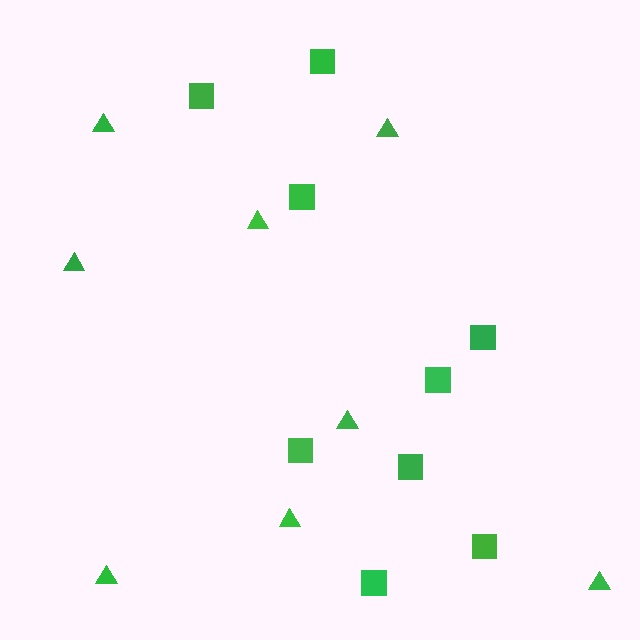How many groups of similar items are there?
There are 2 groups: one group of triangles (8) and one group of squares (9).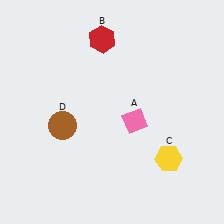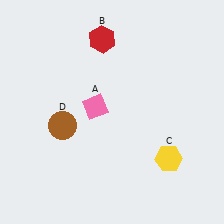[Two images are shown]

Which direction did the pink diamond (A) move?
The pink diamond (A) moved left.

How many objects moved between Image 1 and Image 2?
1 object moved between the two images.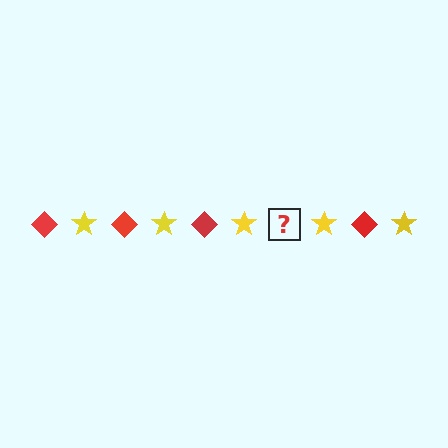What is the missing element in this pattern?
The missing element is a red diamond.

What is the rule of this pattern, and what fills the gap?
The rule is that the pattern alternates between red diamond and yellow star. The gap should be filled with a red diamond.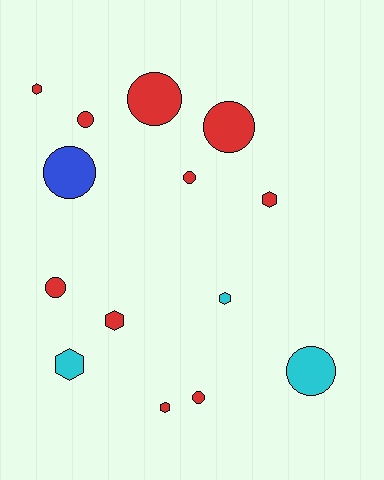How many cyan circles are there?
There is 1 cyan circle.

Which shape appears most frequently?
Circle, with 8 objects.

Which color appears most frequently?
Red, with 10 objects.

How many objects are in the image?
There are 14 objects.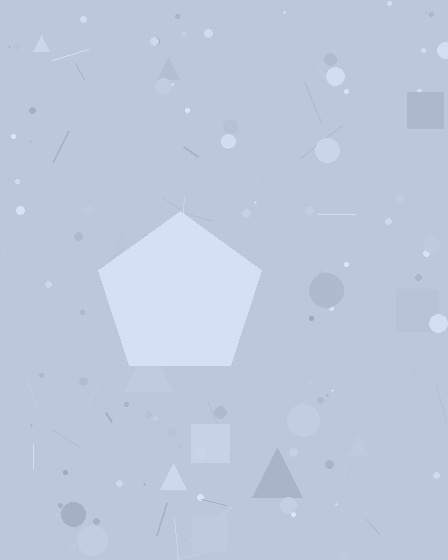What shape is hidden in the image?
A pentagon is hidden in the image.